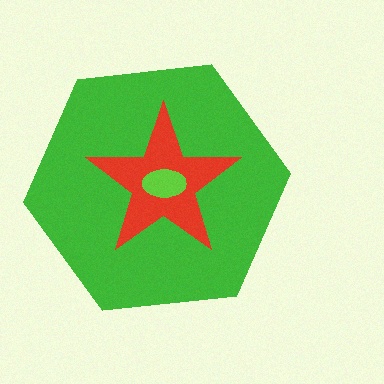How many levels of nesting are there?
3.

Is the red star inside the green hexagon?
Yes.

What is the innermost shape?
The lime ellipse.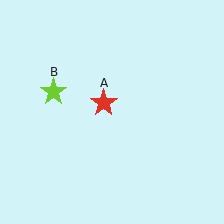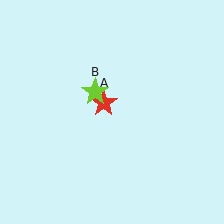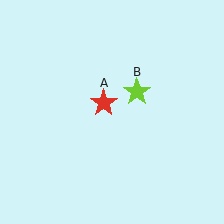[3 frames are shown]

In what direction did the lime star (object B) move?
The lime star (object B) moved right.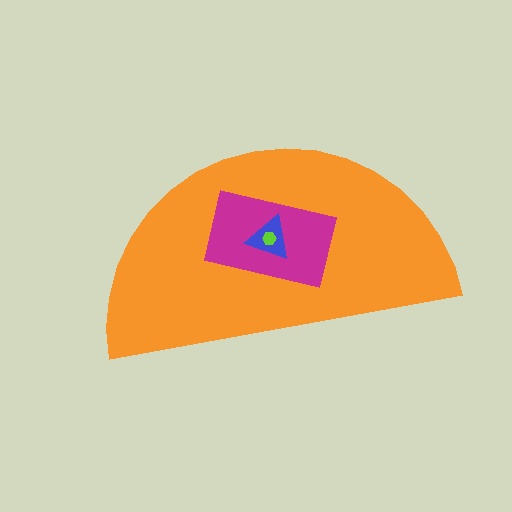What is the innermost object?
The lime hexagon.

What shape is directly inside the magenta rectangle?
The blue triangle.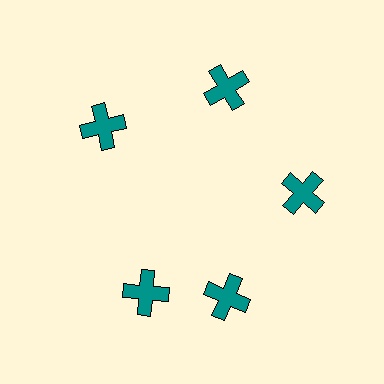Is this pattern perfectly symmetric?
No. The 5 teal crosses are arranged in a ring, but one element near the 8 o'clock position is rotated out of alignment along the ring, breaking the 5-fold rotational symmetry.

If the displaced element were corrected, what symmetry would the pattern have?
It would have 5-fold rotational symmetry — the pattern would map onto itself every 72 degrees.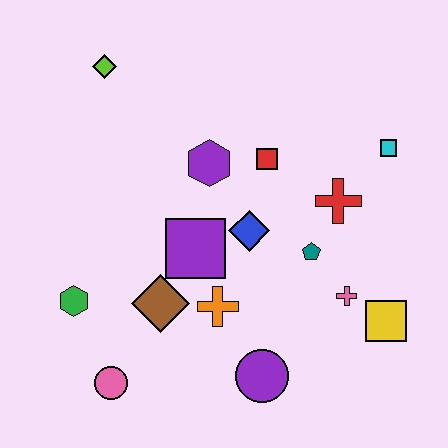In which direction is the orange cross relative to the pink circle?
The orange cross is to the right of the pink circle.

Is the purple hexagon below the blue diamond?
No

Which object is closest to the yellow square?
The pink cross is closest to the yellow square.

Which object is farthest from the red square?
The pink circle is farthest from the red square.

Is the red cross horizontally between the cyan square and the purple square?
Yes